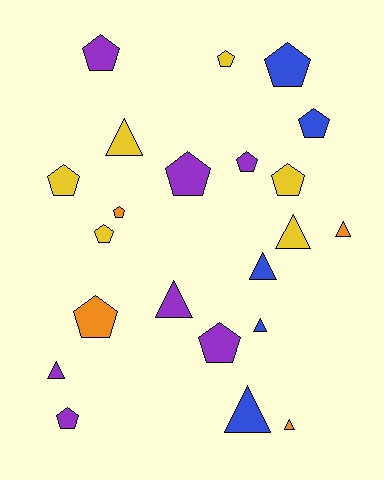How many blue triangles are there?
There are 3 blue triangles.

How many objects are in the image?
There are 22 objects.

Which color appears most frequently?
Purple, with 7 objects.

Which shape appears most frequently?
Pentagon, with 13 objects.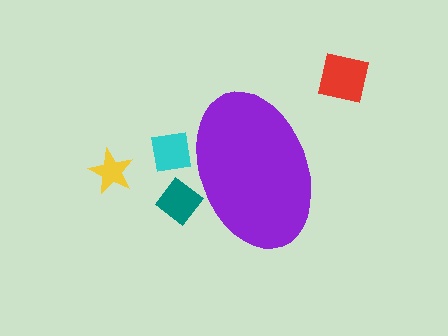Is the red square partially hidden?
No, the red square is fully visible.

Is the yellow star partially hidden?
No, the yellow star is fully visible.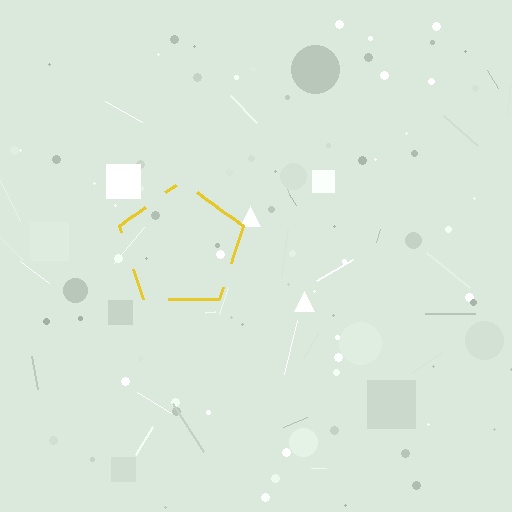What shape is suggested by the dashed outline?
The dashed outline suggests a pentagon.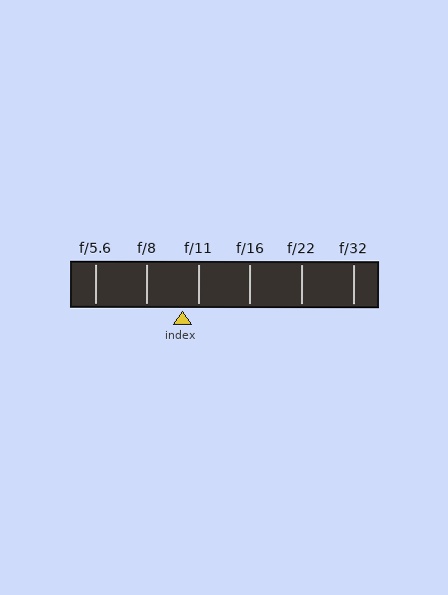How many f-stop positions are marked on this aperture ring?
There are 6 f-stop positions marked.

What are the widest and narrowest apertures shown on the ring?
The widest aperture shown is f/5.6 and the narrowest is f/32.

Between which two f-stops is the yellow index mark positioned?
The index mark is between f/8 and f/11.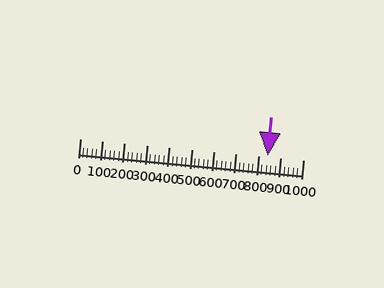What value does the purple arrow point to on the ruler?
The purple arrow points to approximately 840.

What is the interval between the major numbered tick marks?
The major tick marks are spaced 100 units apart.